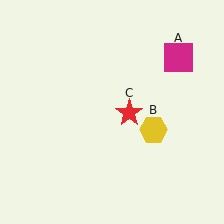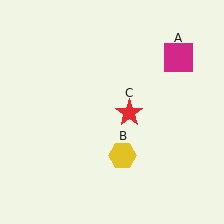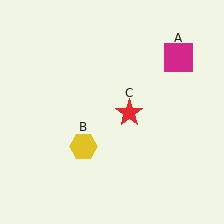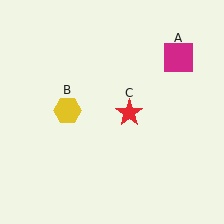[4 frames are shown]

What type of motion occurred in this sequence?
The yellow hexagon (object B) rotated clockwise around the center of the scene.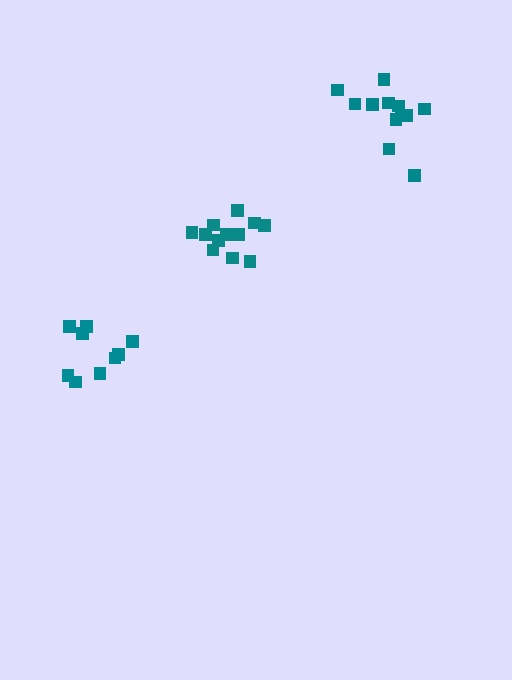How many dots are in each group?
Group 1: 9 dots, Group 2: 12 dots, Group 3: 12 dots (33 total).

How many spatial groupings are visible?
There are 3 spatial groupings.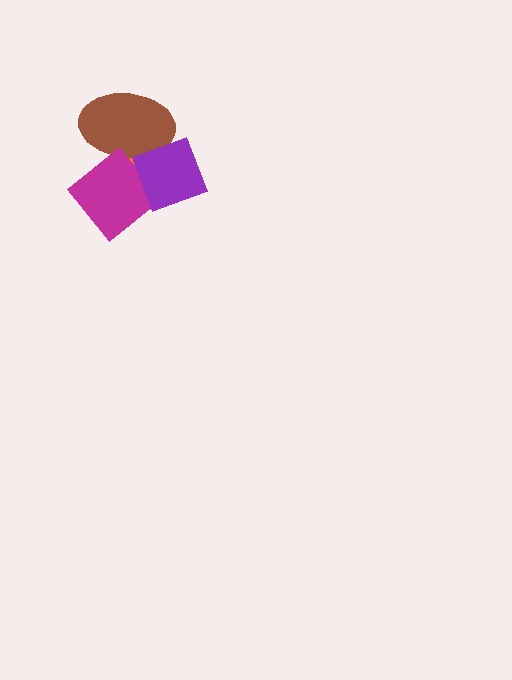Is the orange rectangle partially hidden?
Yes, it is partially covered by another shape.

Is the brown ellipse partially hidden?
Yes, it is partially covered by another shape.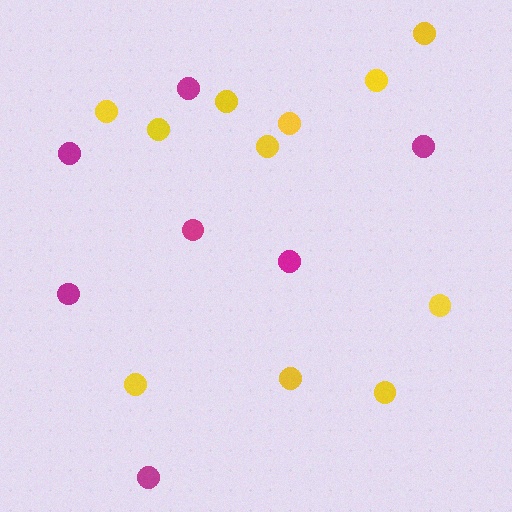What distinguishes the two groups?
There are 2 groups: one group of yellow circles (11) and one group of magenta circles (7).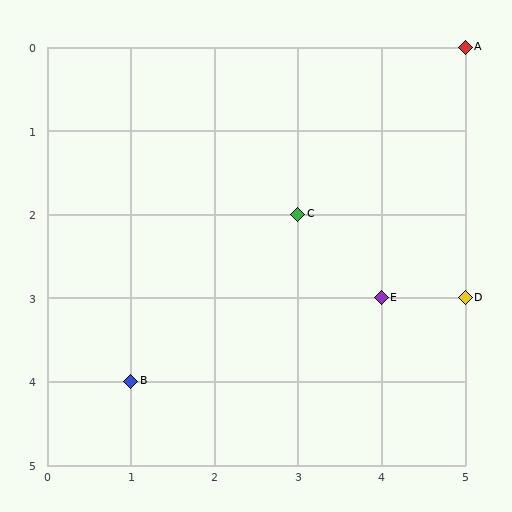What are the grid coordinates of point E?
Point E is at grid coordinates (4, 3).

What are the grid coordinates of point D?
Point D is at grid coordinates (5, 3).